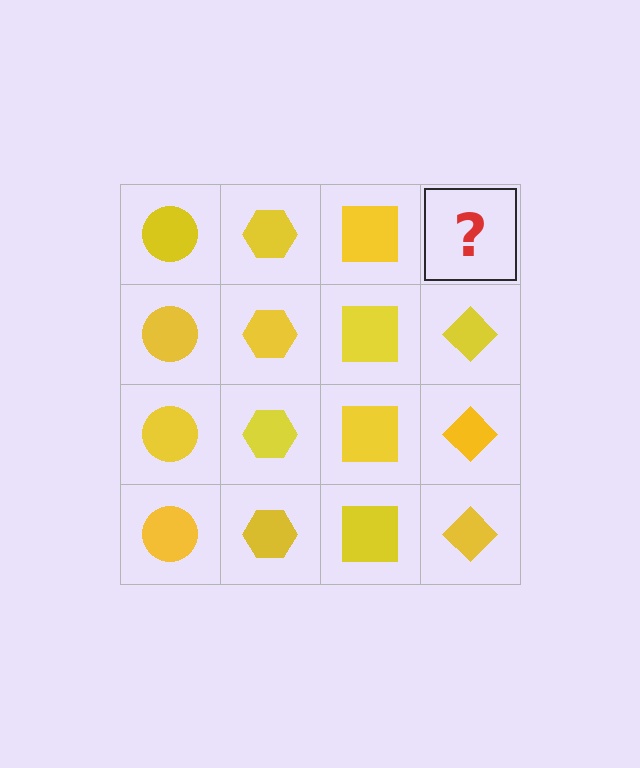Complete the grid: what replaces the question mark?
The question mark should be replaced with a yellow diamond.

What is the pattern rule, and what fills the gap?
The rule is that each column has a consistent shape. The gap should be filled with a yellow diamond.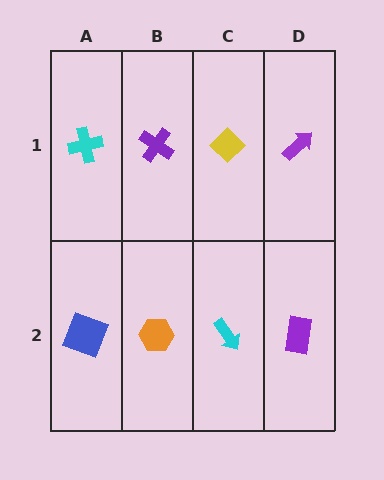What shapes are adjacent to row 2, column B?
A purple cross (row 1, column B), a blue square (row 2, column A), a cyan arrow (row 2, column C).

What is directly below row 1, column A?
A blue square.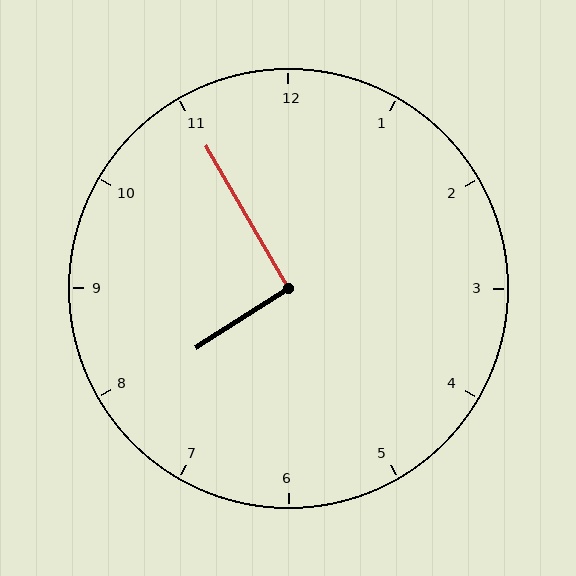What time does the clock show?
7:55.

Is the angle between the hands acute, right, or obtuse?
It is right.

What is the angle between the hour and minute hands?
Approximately 92 degrees.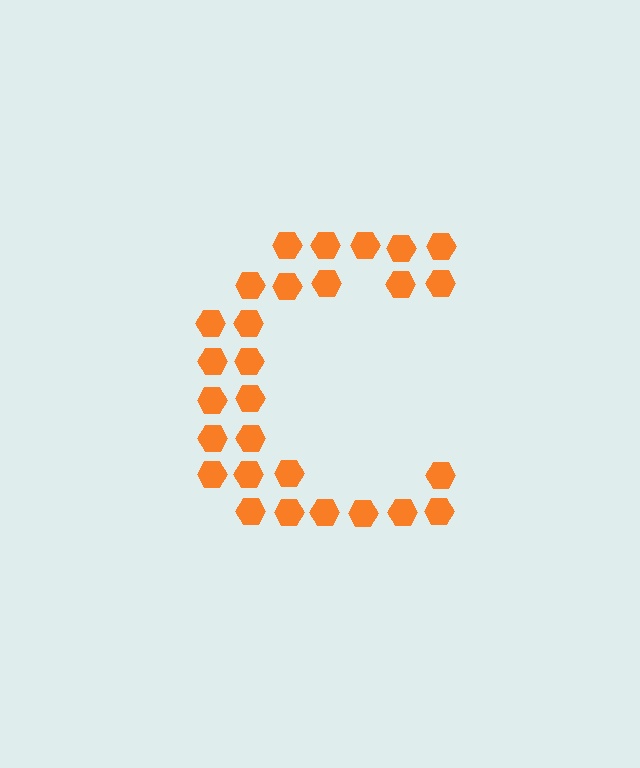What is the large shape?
The large shape is the letter C.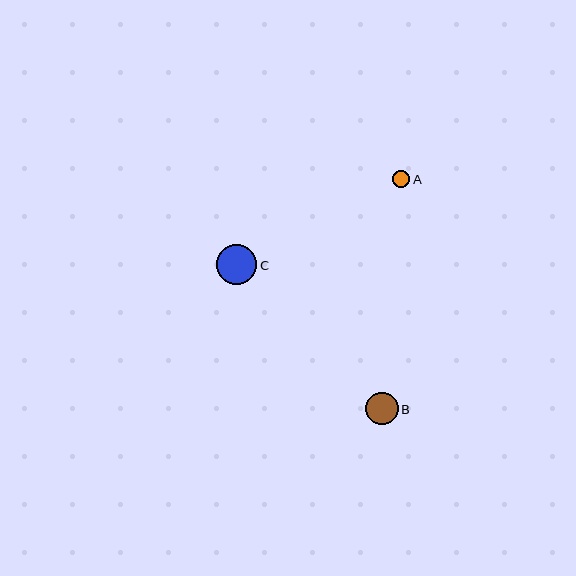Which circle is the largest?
Circle C is the largest with a size of approximately 40 pixels.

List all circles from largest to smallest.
From largest to smallest: C, B, A.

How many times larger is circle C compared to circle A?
Circle C is approximately 2.3 times the size of circle A.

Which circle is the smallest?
Circle A is the smallest with a size of approximately 17 pixels.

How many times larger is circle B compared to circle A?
Circle B is approximately 1.9 times the size of circle A.